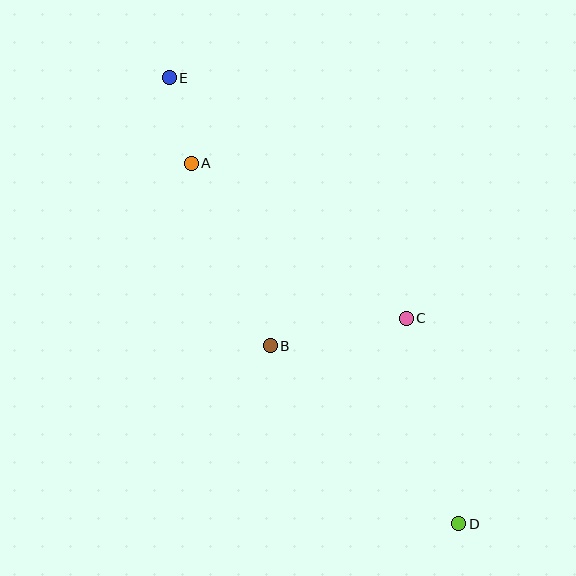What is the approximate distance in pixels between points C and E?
The distance between C and E is approximately 338 pixels.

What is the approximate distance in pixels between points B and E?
The distance between B and E is approximately 286 pixels.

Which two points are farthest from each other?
Points D and E are farthest from each other.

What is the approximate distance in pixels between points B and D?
The distance between B and D is approximately 259 pixels.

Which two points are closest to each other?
Points A and E are closest to each other.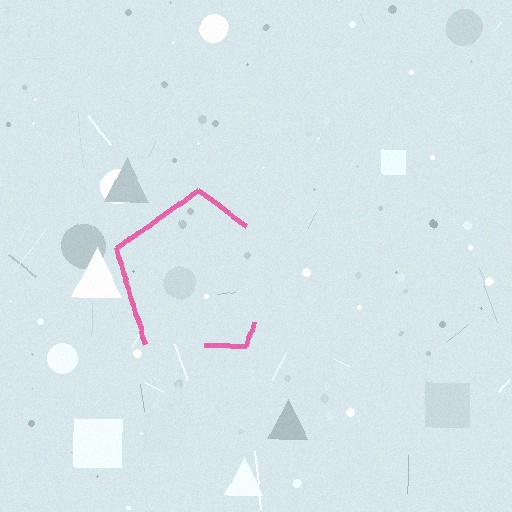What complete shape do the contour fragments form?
The contour fragments form a pentagon.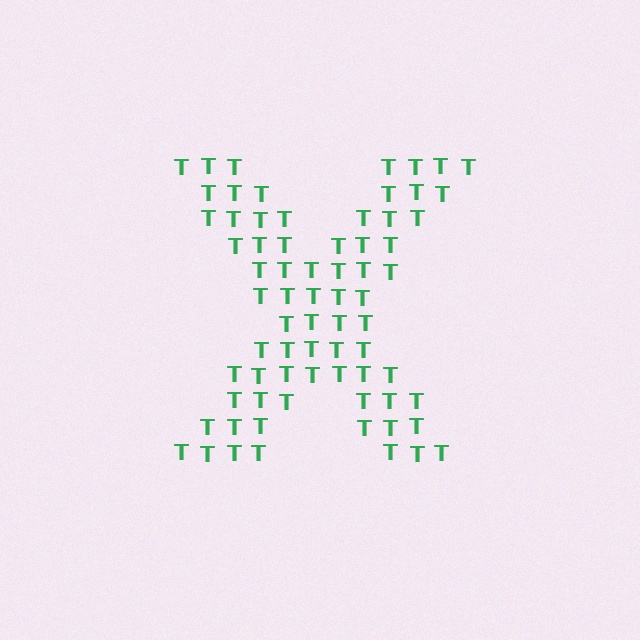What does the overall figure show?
The overall figure shows the letter X.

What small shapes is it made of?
It is made of small letter T's.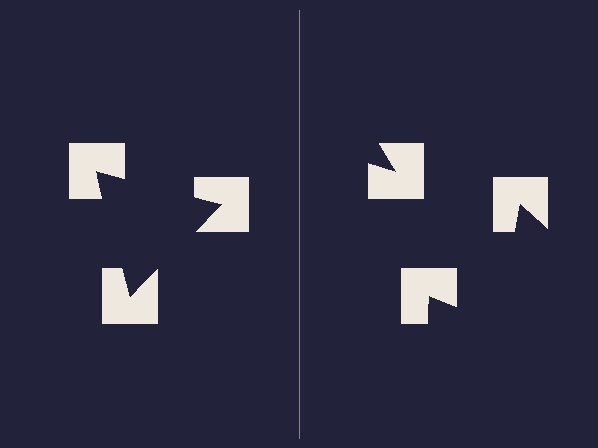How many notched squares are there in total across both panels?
6 — 3 on each side.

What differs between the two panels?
The notched squares are positioned identically on both sides; only the wedge orientations differ. On the left they align to a triangle; on the right they are misaligned.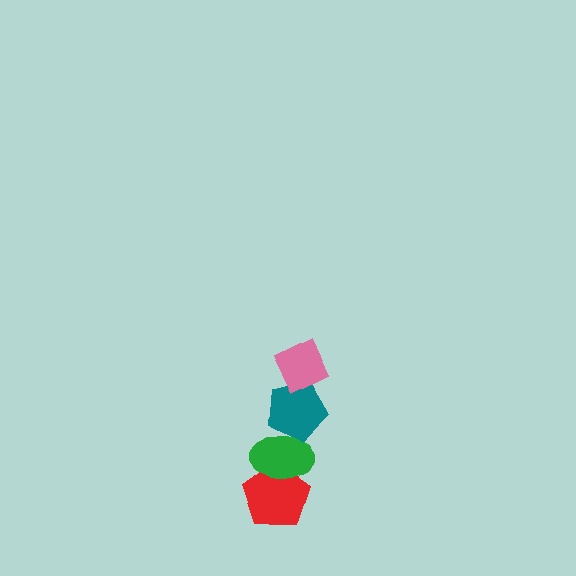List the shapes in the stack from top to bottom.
From top to bottom: the pink diamond, the teal pentagon, the green ellipse, the red pentagon.